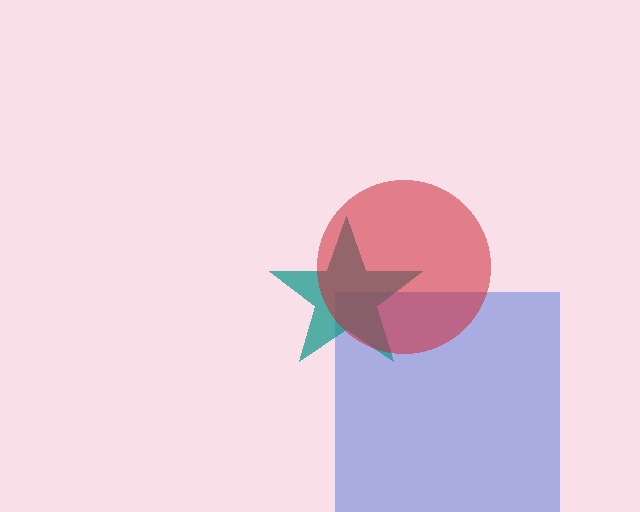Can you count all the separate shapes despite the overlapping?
Yes, there are 3 separate shapes.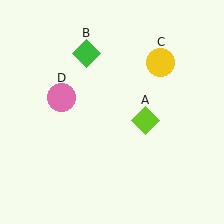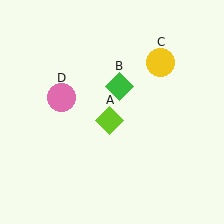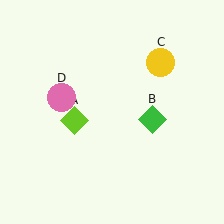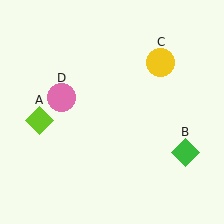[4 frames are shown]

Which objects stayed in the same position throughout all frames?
Yellow circle (object C) and pink circle (object D) remained stationary.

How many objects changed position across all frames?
2 objects changed position: lime diamond (object A), green diamond (object B).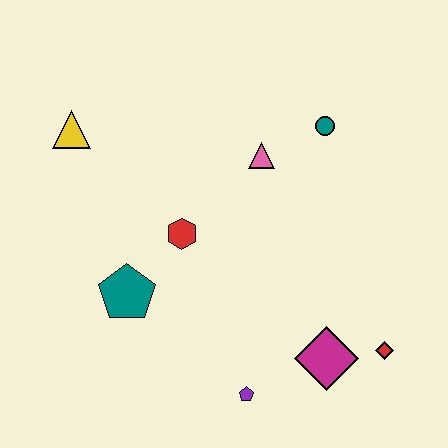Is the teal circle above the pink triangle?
Yes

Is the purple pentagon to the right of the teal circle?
No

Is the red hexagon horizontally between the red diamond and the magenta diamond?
No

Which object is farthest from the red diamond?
The yellow triangle is farthest from the red diamond.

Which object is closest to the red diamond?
The magenta diamond is closest to the red diamond.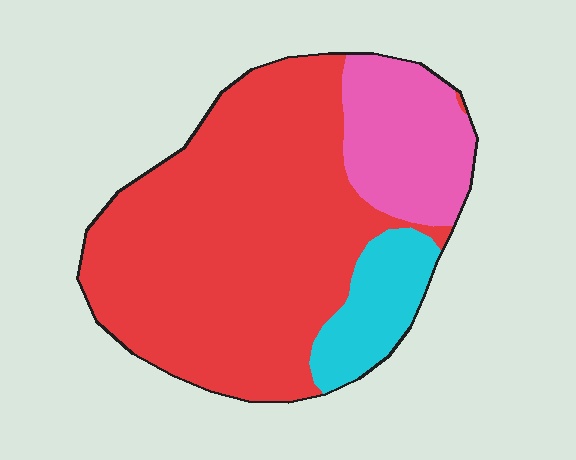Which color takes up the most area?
Red, at roughly 70%.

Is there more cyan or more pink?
Pink.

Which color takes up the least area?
Cyan, at roughly 10%.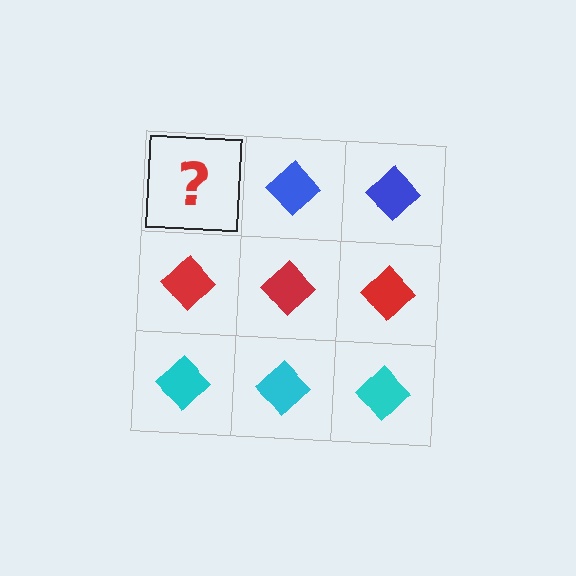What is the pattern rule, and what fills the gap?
The rule is that each row has a consistent color. The gap should be filled with a blue diamond.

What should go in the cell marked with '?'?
The missing cell should contain a blue diamond.